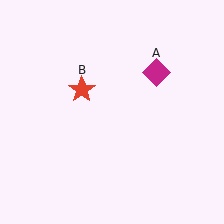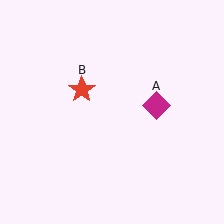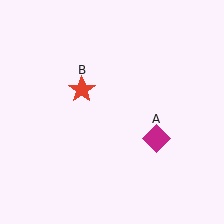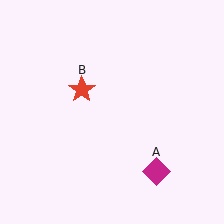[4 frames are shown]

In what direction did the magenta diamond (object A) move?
The magenta diamond (object A) moved down.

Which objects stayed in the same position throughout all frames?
Red star (object B) remained stationary.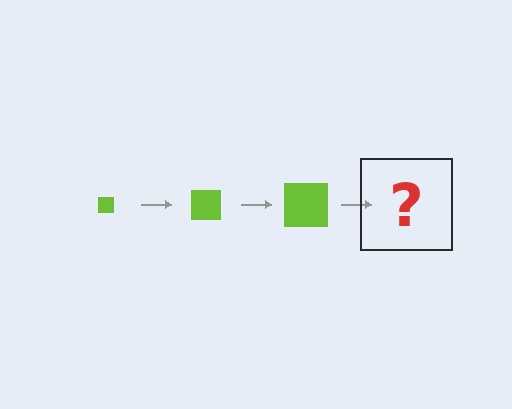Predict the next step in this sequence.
The next step is a lime square, larger than the previous one.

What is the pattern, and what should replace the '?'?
The pattern is that the square gets progressively larger each step. The '?' should be a lime square, larger than the previous one.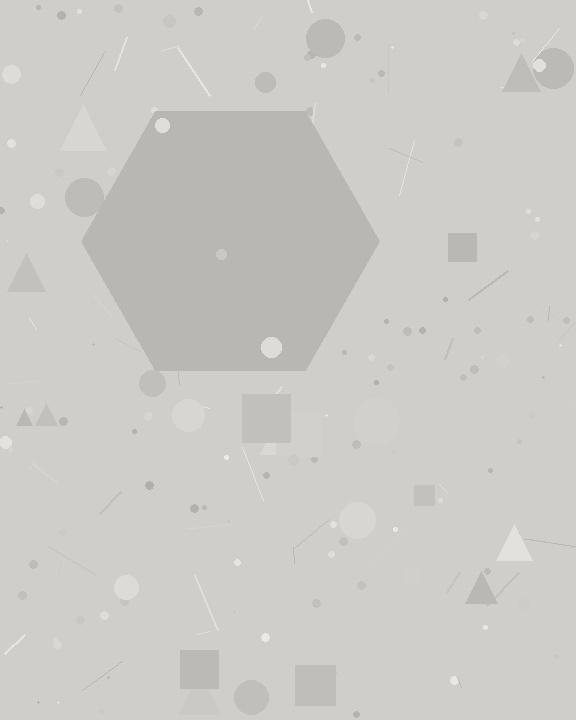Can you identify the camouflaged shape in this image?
The camouflaged shape is a hexagon.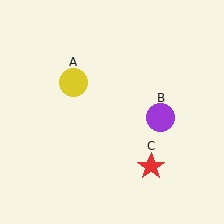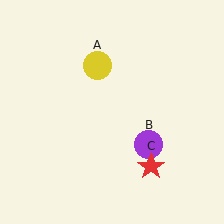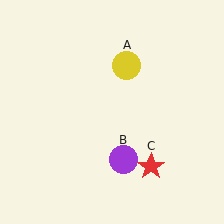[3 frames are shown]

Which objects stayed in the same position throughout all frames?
Red star (object C) remained stationary.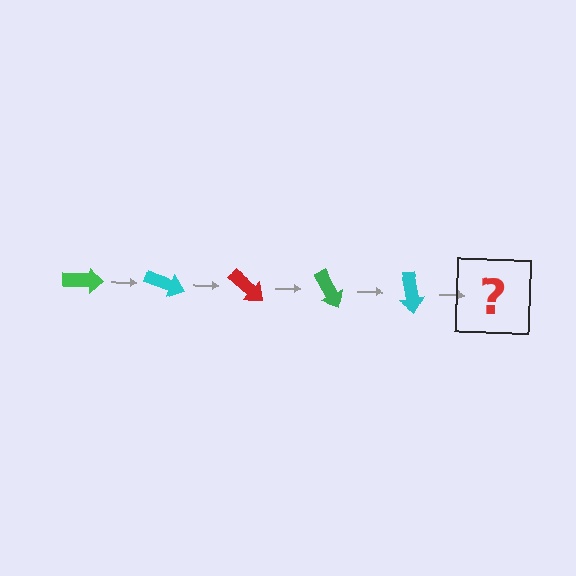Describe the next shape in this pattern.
It should be a red arrow, rotated 100 degrees from the start.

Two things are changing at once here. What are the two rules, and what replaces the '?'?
The two rules are that it rotates 20 degrees each step and the color cycles through green, cyan, and red. The '?' should be a red arrow, rotated 100 degrees from the start.